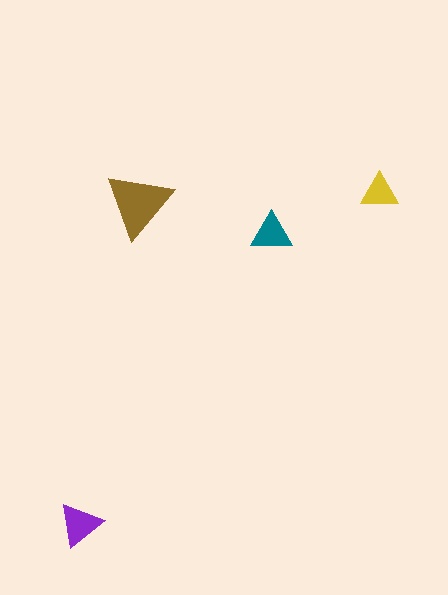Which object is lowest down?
The purple triangle is bottommost.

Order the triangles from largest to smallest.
the brown one, the purple one, the teal one, the yellow one.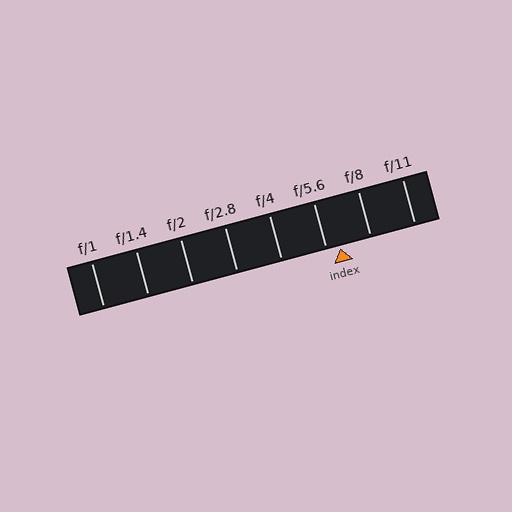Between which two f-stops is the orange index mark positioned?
The index mark is between f/5.6 and f/8.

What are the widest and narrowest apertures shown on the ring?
The widest aperture shown is f/1 and the narrowest is f/11.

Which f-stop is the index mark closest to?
The index mark is closest to f/5.6.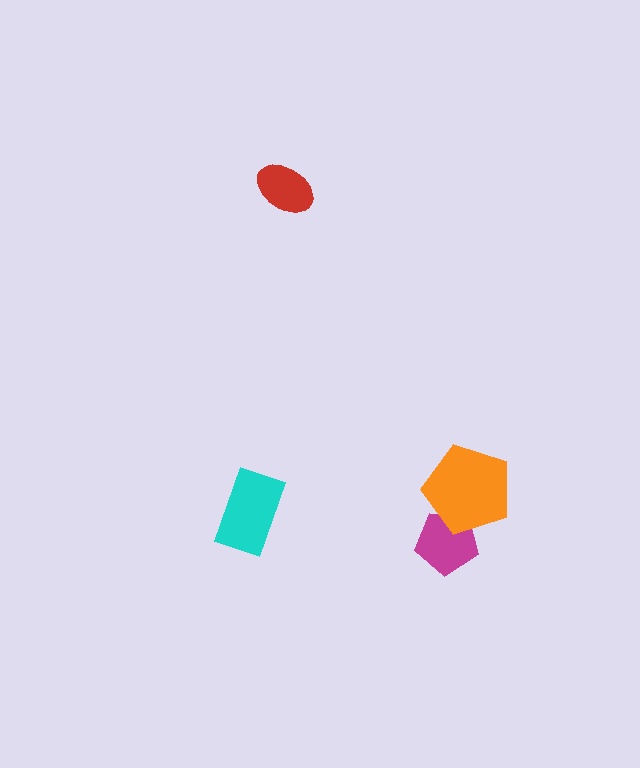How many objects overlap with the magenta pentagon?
1 object overlaps with the magenta pentagon.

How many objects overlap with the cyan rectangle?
0 objects overlap with the cyan rectangle.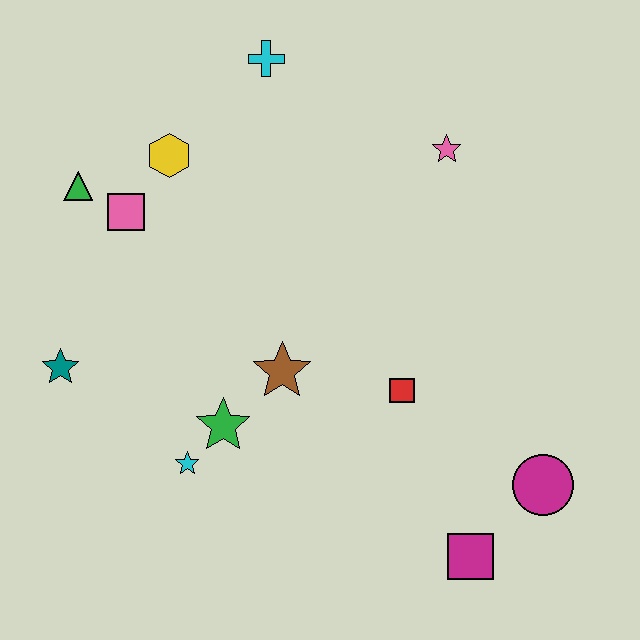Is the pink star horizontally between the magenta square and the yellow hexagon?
Yes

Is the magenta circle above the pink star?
No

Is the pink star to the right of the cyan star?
Yes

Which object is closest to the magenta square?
The magenta circle is closest to the magenta square.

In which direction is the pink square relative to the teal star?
The pink square is above the teal star.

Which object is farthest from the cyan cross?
The magenta square is farthest from the cyan cross.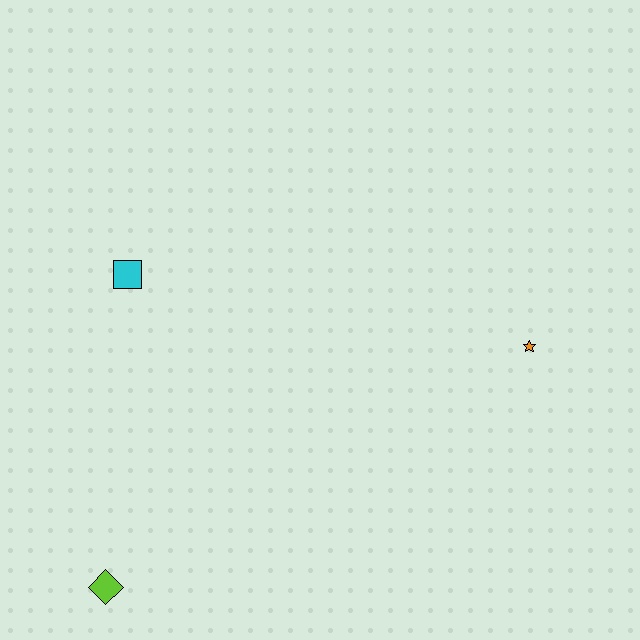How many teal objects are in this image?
There are no teal objects.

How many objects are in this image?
There are 3 objects.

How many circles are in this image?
There are no circles.